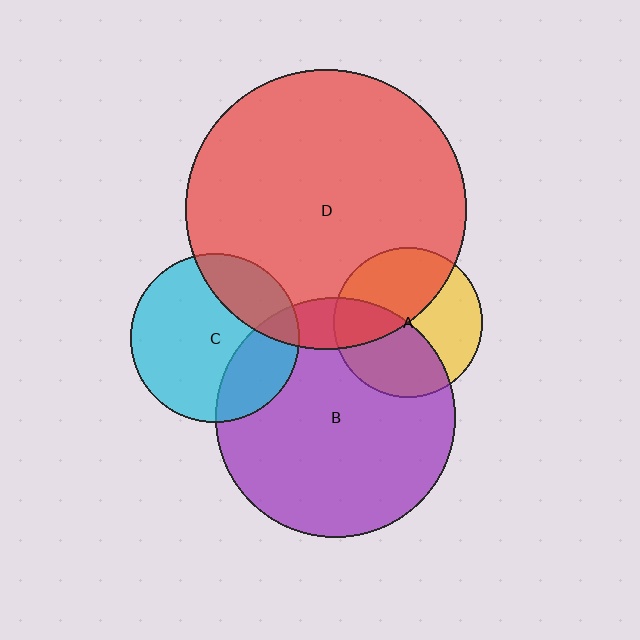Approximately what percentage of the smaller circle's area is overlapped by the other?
Approximately 10%.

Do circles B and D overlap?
Yes.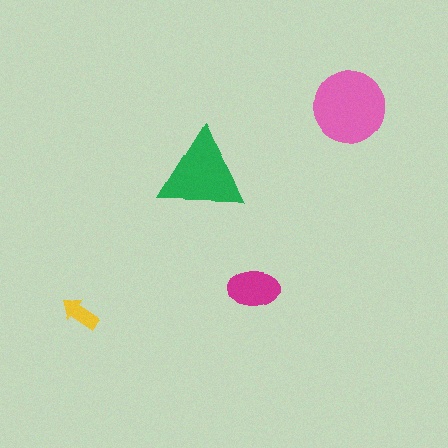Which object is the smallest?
The yellow arrow.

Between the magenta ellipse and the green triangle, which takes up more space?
The green triangle.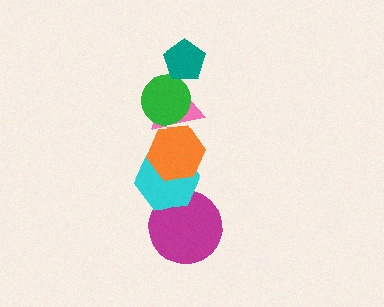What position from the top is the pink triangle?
The pink triangle is 3rd from the top.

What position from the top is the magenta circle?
The magenta circle is 6th from the top.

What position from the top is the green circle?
The green circle is 2nd from the top.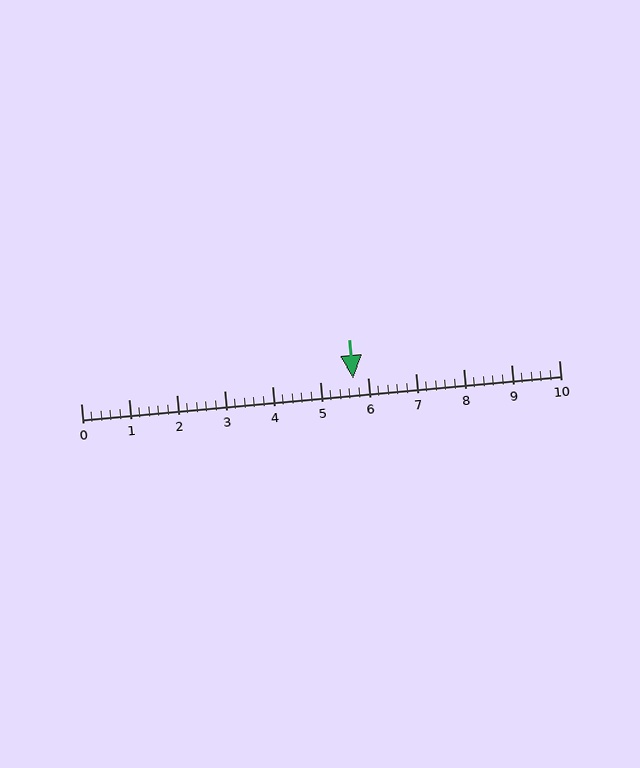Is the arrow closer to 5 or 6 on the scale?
The arrow is closer to 6.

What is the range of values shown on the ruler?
The ruler shows values from 0 to 10.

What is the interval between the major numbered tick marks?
The major tick marks are spaced 1 units apart.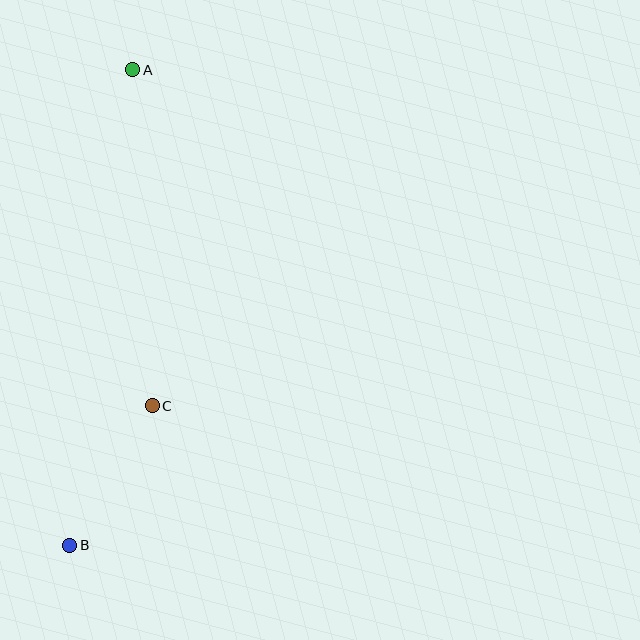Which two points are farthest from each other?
Points A and B are farthest from each other.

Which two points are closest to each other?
Points B and C are closest to each other.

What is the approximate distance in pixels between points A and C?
The distance between A and C is approximately 337 pixels.